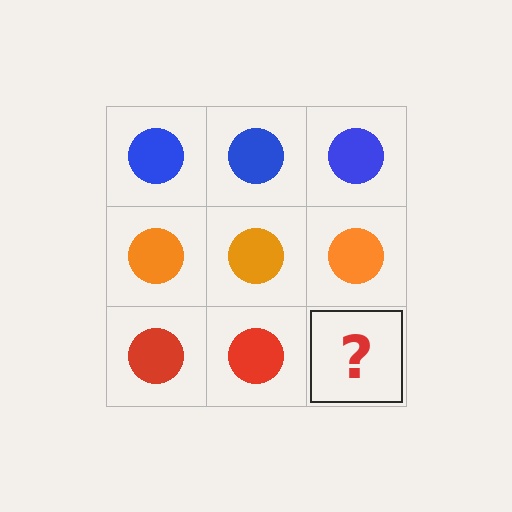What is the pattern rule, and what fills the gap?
The rule is that each row has a consistent color. The gap should be filled with a red circle.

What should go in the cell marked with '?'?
The missing cell should contain a red circle.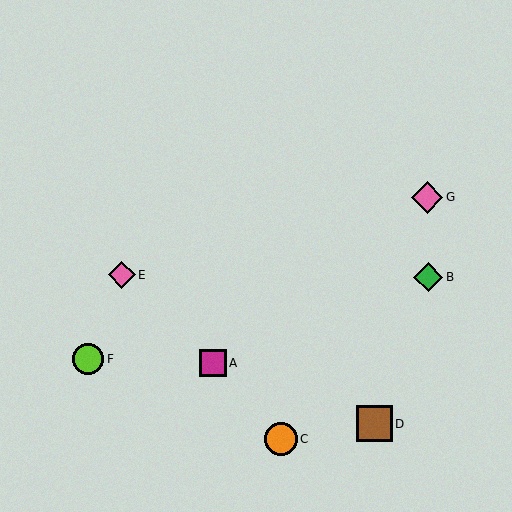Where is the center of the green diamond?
The center of the green diamond is at (428, 277).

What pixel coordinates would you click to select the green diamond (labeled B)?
Click at (428, 277) to select the green diamond B.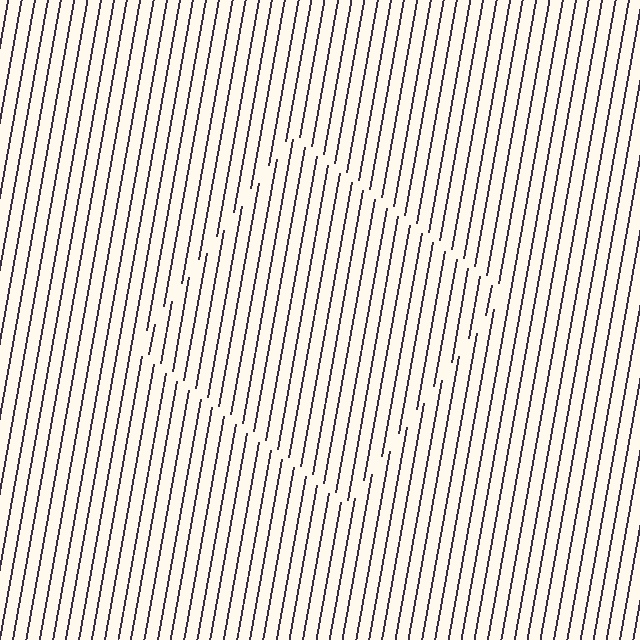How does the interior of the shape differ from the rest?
The interior of the shape contains the same grating, shifted by half a period — the contour is defined by the phase discontinuity where line-ends from the inner and outer gratings abut.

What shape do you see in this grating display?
An illusory square. The interior of the shape contains the same grating, shifted by half a period — the contour is defined by the phase discontinuity where line-ends from the inner and outer gratings abut.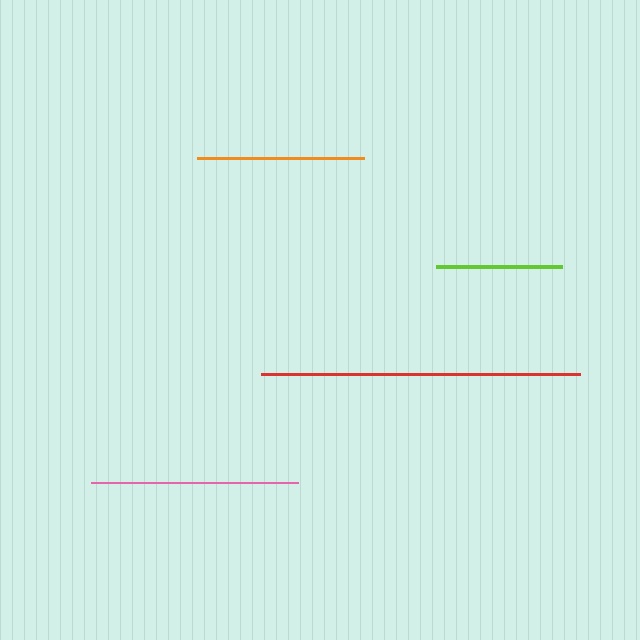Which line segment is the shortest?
The lime line is the shortest at approximately 126 pixels.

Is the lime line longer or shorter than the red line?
The red line is longer than the lime line.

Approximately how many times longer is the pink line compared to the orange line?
The pink line is approximately 1.2 times the length of the orange line.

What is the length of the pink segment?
The pink segment is approximately 208 pixels long.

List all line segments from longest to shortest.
From longest to shortest: red, pink, orange, lime.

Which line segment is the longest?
The red line is the longest at approximately 319 pixels.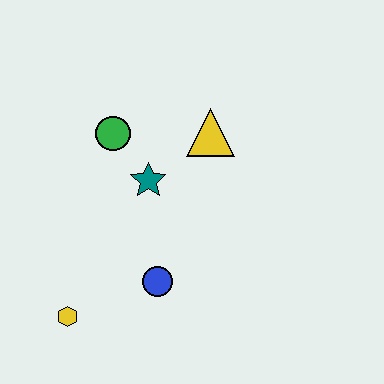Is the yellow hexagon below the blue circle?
Yes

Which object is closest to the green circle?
The teal star is closest to the green circle.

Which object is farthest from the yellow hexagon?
The yellow triangle is farthest from the yellow hexagon.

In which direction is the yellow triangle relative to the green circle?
The yellow triangle is to the right of the green circle.